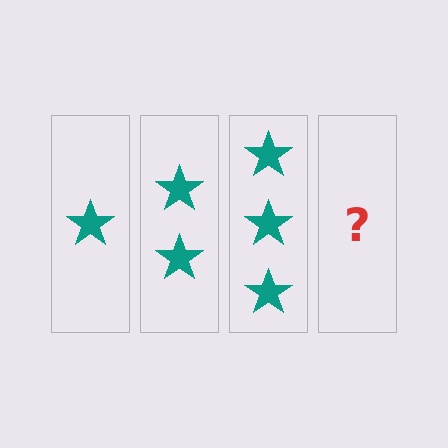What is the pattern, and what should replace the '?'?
The pattern is that each step adds one more star. The '?' should be 4 stars.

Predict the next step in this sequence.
The next step is 4 stars.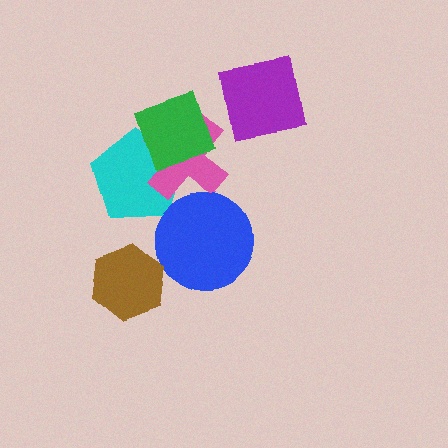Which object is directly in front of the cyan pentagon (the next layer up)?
The pink cross is directly in front of the cyan pentagon.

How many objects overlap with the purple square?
0 objects overlap with the purple square.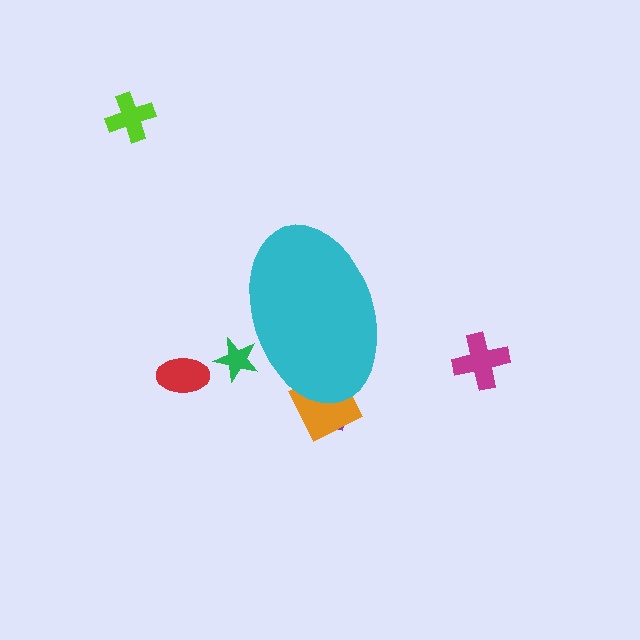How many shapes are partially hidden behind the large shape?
3 shapes are partially hidden.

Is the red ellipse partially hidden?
No, the red ellipse is fully visible.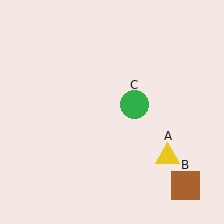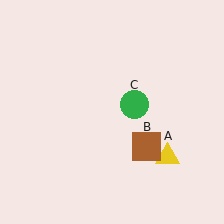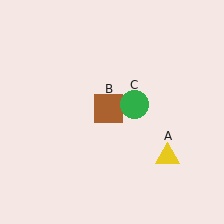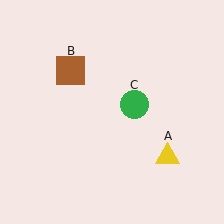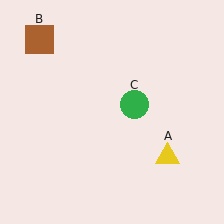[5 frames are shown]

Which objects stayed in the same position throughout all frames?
Yellow triangle (object A) and green circle (object C) remained stationary.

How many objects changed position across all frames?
1 object changed position: brown square (object B).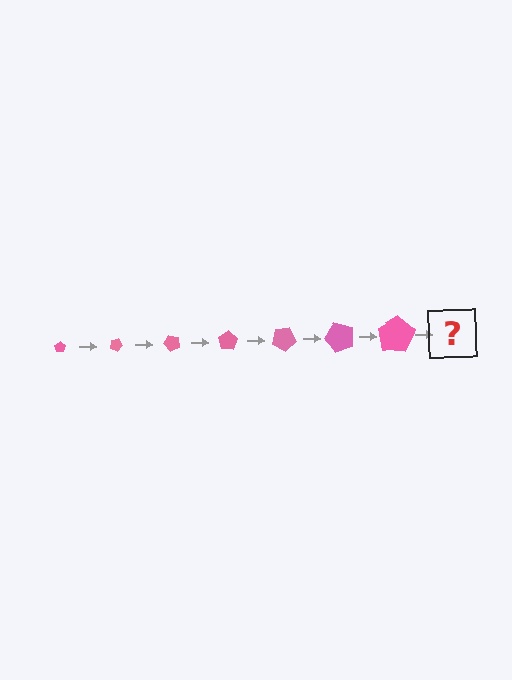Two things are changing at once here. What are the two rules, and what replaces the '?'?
The two rules are that the pentagon grows larger each step and it rotates 25 degrees each step. The '?' should be a pentagon, larger than the previous one and rotated 175 degrees from the start.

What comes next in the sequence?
The next element should be a pentagon, larger than the previous one and rotated 175 degrees from the start.